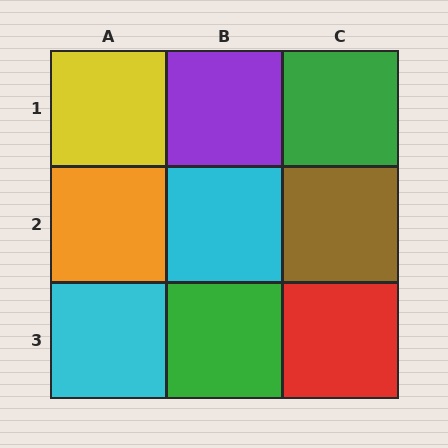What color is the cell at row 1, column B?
Purple.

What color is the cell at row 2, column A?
Orange.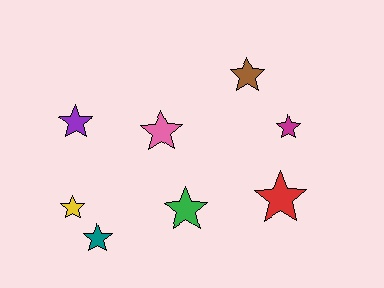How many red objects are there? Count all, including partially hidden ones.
There is 1 red object.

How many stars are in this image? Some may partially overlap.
There are 8 stars.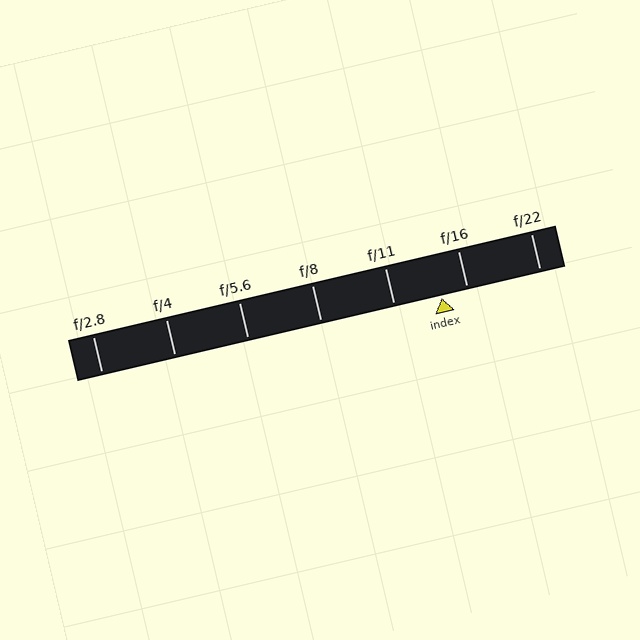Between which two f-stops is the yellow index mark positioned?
The index mark is between f/11 and f/16.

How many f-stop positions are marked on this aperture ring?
There are 7 f-stop positions marked.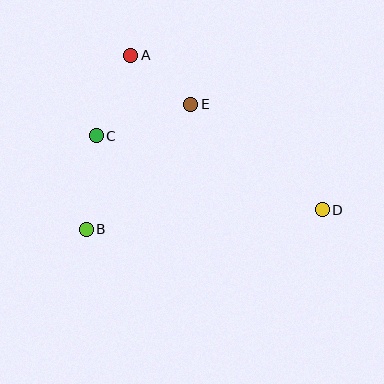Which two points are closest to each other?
Points A and E are closest to each other.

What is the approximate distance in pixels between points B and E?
The distance between B and E is approximately 163 pixels.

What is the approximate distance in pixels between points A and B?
The distance between A and B is approximately 180 pixels.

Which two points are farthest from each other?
Points A and D are farthest from each other.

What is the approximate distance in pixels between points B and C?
The distance between B and C is approximately 94 pixels.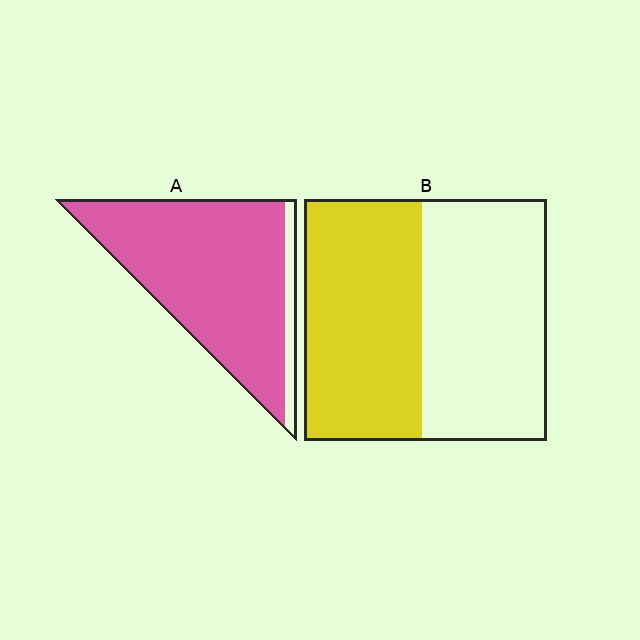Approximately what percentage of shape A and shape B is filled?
A is approximately 90% and B is approximately 50%.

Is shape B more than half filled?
Roughly half.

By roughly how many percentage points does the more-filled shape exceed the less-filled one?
By roughly 40 percentage points (A over B).